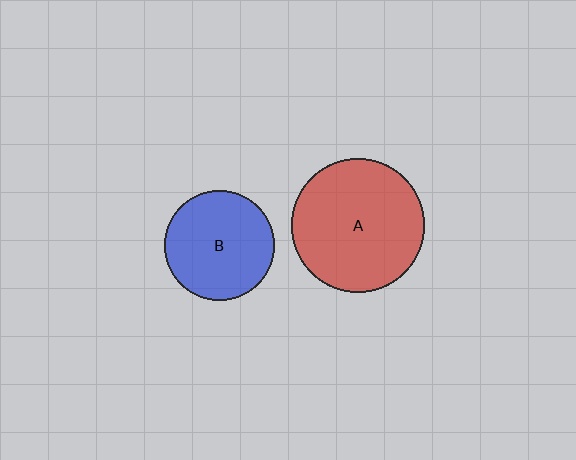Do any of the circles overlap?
No, none of the circles overlap.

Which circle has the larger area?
Circle A (red).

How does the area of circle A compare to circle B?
Approximately 1.5 times.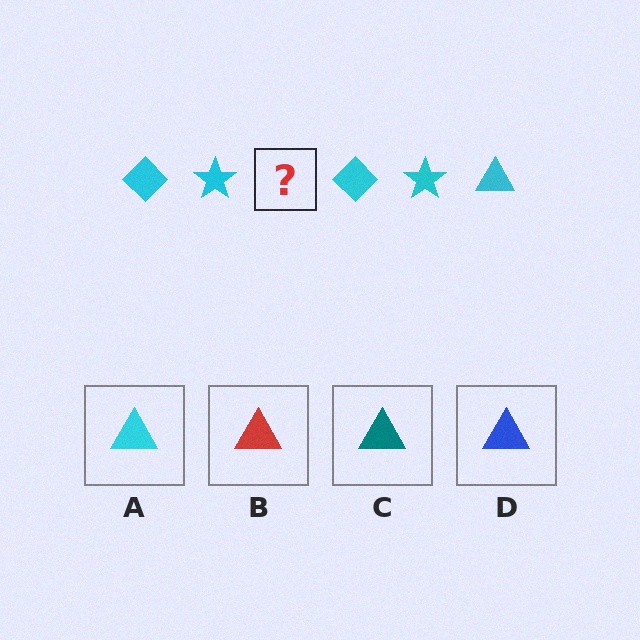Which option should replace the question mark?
Option A.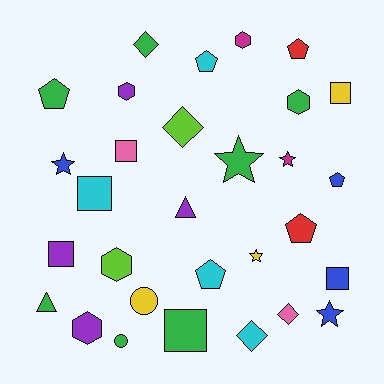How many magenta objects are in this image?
There are 2 magenta objects.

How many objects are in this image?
There are 30 objects.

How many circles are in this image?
There are 2 circles.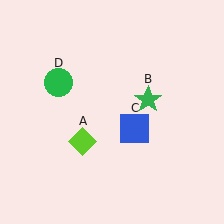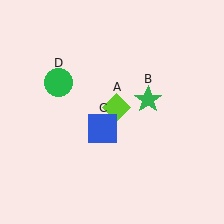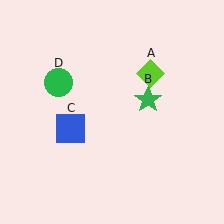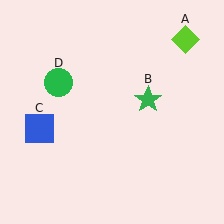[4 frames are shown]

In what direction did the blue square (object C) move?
The blue square (object C) moved left.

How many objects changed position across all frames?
2 objects changed position: lime diamond (object A), blue square (object C).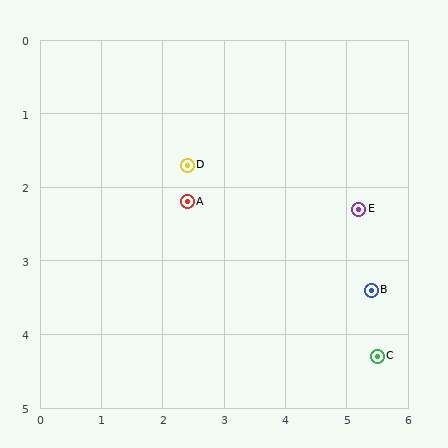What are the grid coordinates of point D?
Point D is at approximately (2.4, 1.7).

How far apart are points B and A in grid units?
Points B and A are about 3.2 grid units apart.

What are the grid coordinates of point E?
Point E is at approximately (5.2, 2.3).